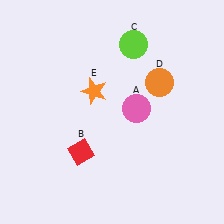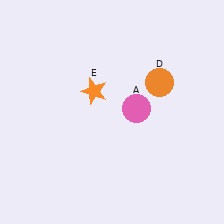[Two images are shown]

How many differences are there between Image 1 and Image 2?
There are 2 differences between the two images.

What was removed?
The lime circle (C), the red diamond (B) were removed in Image 2.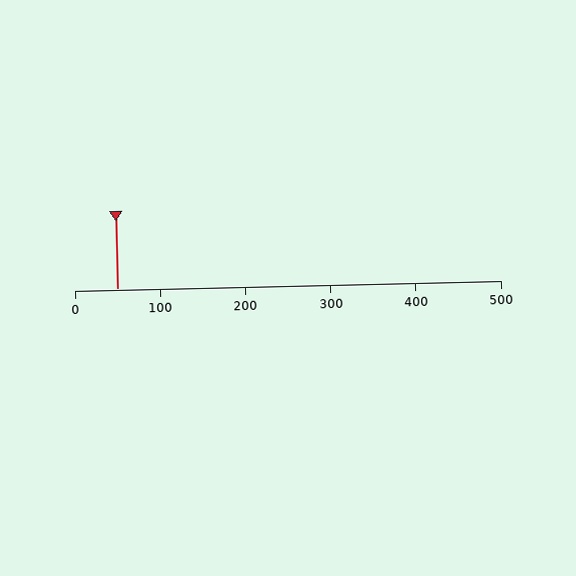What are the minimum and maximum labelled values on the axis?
The axis runs from 0 to 500.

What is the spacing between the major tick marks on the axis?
The major ticks are spaced 100 apart.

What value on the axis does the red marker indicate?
The marker indicates approximately 50.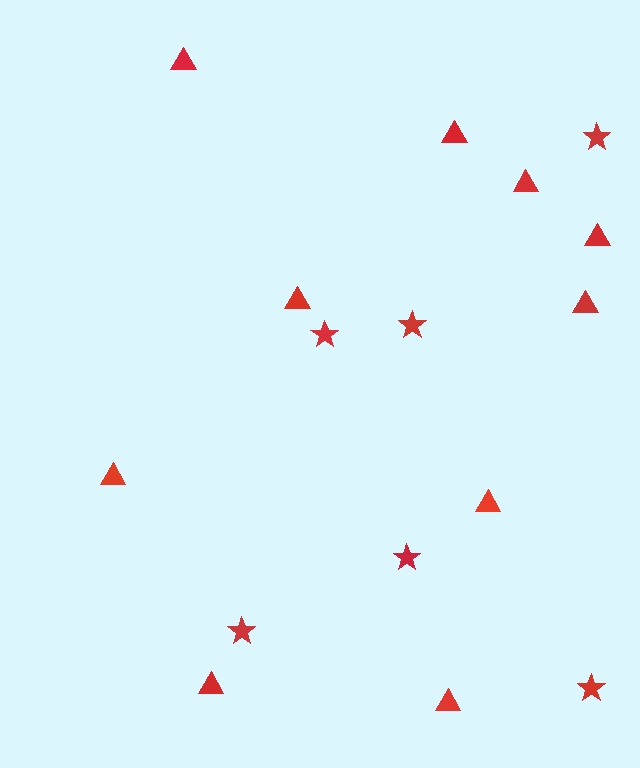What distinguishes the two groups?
There are 2 groups: one group of stars (6) and one group of triangles (10).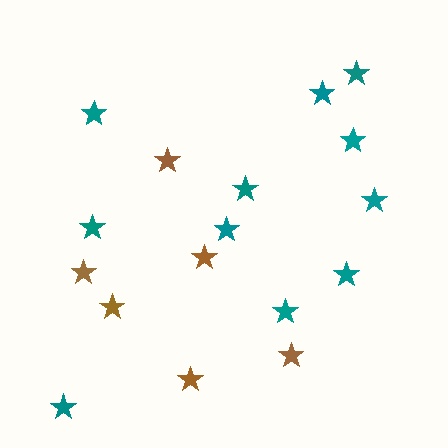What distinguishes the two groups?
There are 2 groups: one group of teal stars (11) and one group of brown stars (6).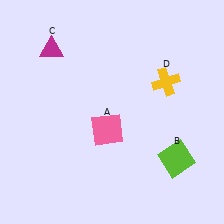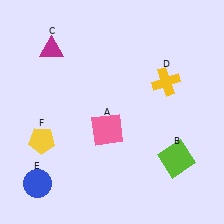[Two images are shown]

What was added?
A blue circle (E), a yellow pentagon (F) were added in Image 2.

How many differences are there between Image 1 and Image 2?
There are 2 differences between the two images.